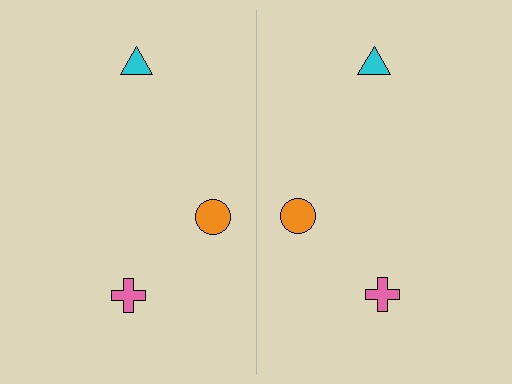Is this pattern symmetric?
Yes, this pattern has bilateral (reflection) symmetry.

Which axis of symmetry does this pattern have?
The pattern has a vertical axis of symmetry running through the center of the image.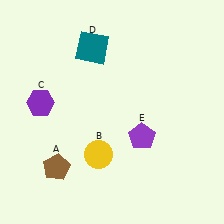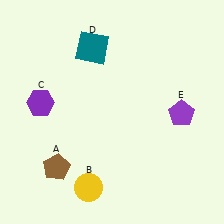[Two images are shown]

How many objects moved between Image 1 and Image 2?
2 objects moved between the two images.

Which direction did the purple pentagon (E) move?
The purple pentagon (E) moved right.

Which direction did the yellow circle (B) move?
The yellow circle (B) moved down.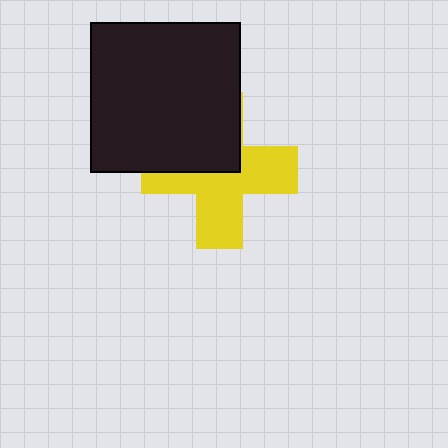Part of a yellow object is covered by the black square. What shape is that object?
It is a cross.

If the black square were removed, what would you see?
You would see the complete yellow cross.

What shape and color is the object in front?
The object in front is a black square.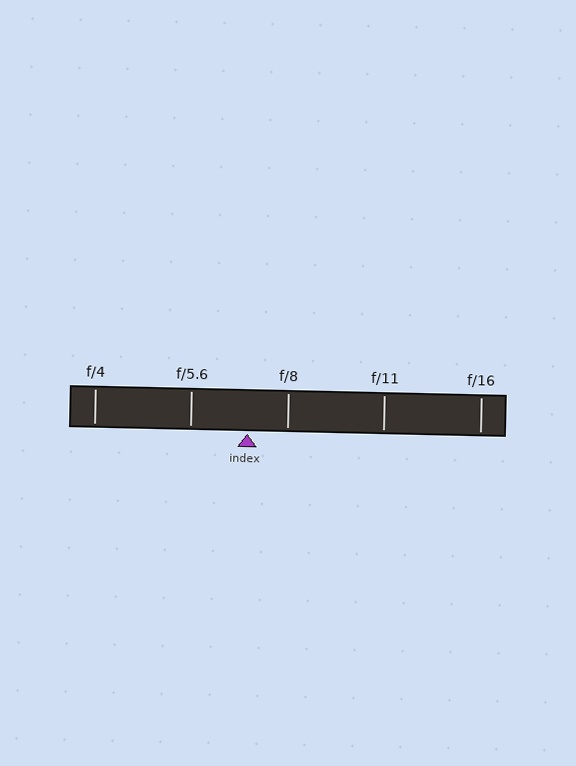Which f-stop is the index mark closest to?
The index mark is closest to f/8.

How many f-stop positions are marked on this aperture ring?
There are 5 f-stop positions marked.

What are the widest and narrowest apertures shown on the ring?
The widest aperture shown is f/4 and the narrowest is f/16.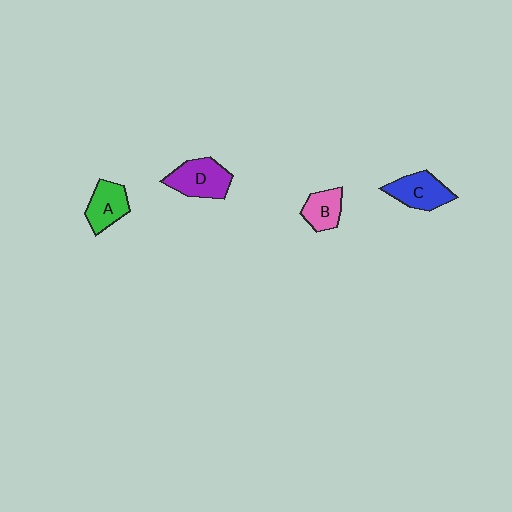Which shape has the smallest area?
Shape B (pink).